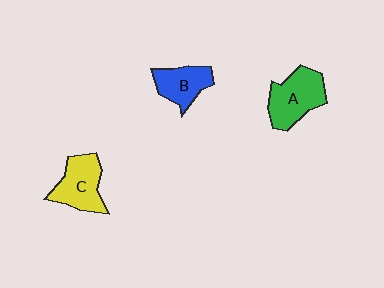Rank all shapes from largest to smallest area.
From largest to smallest: A (green), C (yellow), B (blue).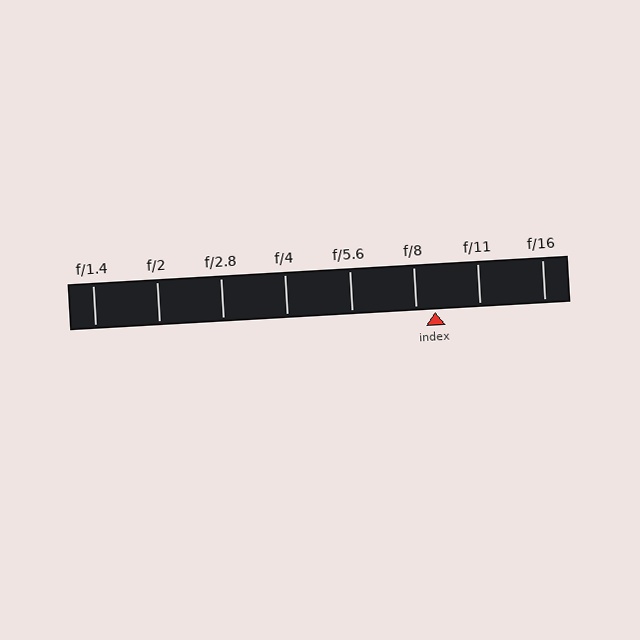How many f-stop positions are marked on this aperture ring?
There are 8 f-stop positions marked.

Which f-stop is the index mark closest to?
The index mark is closest to f/8.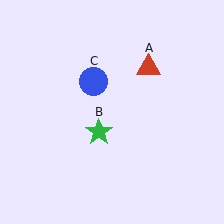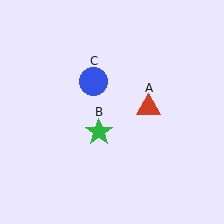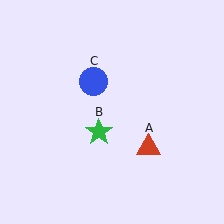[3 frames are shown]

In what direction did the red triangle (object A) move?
The red triangle (object A) moved down.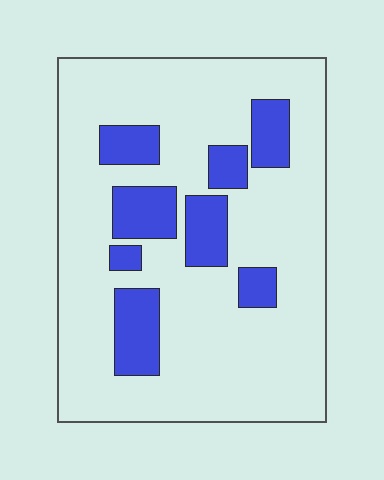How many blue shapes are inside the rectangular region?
8.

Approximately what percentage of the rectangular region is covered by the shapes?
Approximately 20%.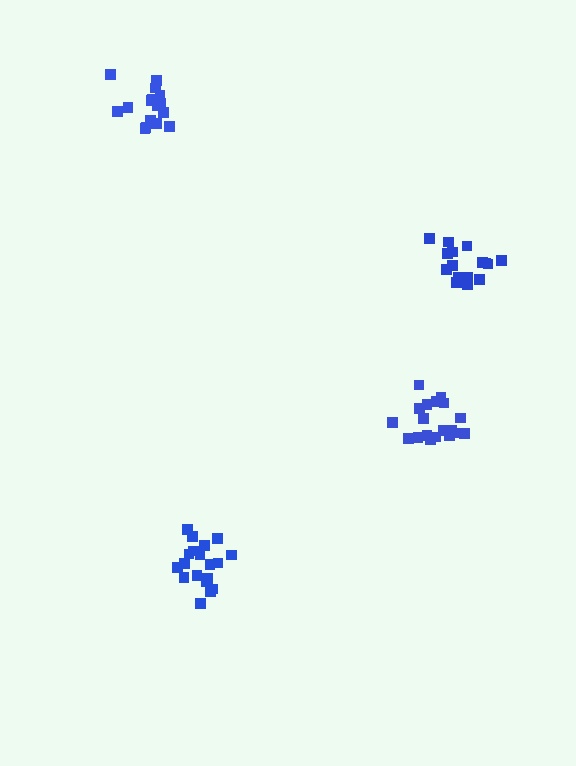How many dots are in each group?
Group 1: 20 dots, Group 2: 18 dots, Group 3: 16 dots, Group 4: 19 dots (73 total).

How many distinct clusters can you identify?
There are 4 distinct clusters.